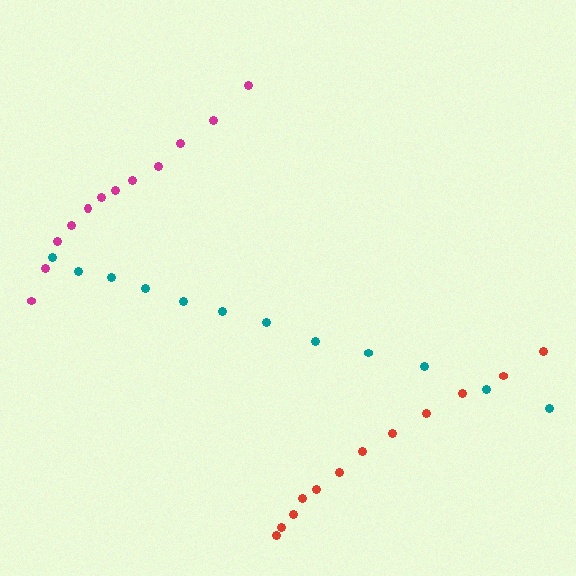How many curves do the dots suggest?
There are 3 distinct paths.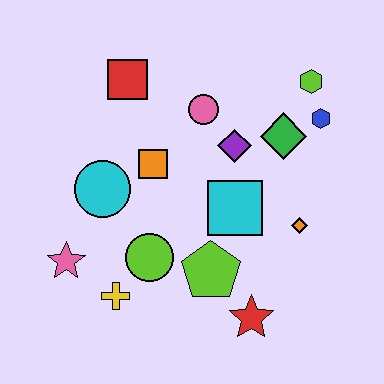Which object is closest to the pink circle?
The purple diamond is closest to the pink circle.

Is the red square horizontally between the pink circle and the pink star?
Yes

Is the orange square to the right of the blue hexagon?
No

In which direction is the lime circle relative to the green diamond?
The lime circle is to the left of the green diamond.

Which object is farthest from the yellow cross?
The lime hexagon is farthest from the yellow cross.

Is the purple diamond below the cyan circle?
No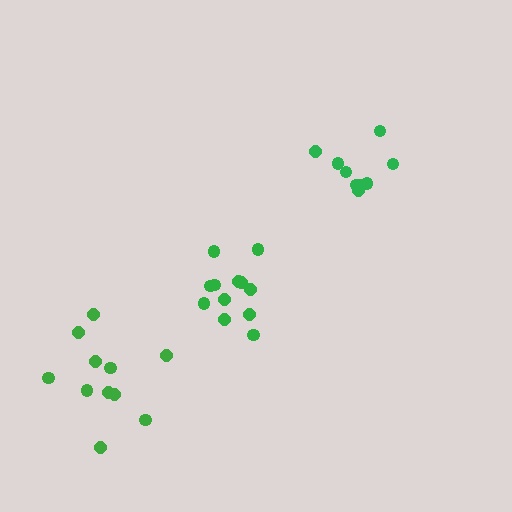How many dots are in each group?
Group 1: 11 dots, Group 2: 12 dots, Group 3: 9 dots (32 total).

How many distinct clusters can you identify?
There are 3 distinct clusters.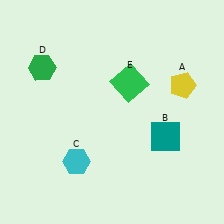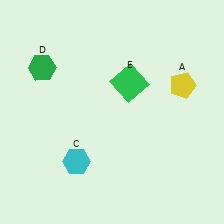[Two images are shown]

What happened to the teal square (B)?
The teal square (B) was removed in Image 2. It was in the bottom-right area of Image 1.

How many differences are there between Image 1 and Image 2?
There is 1 difference between the two images.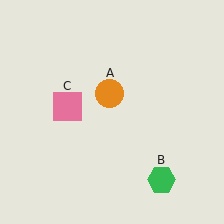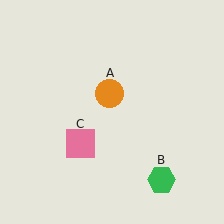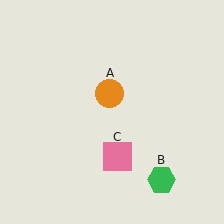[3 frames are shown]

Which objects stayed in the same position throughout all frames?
Orange circle (object A) and green hexagon (object B) remained stationary.